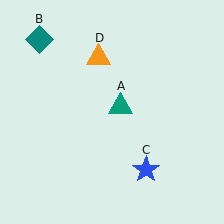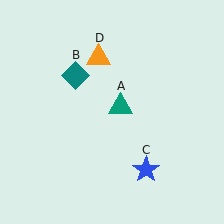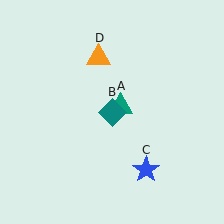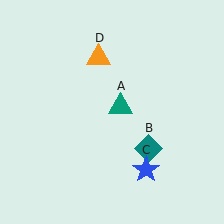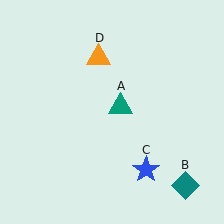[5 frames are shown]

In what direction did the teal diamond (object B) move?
The teal diamond (object B) moved down and to the right.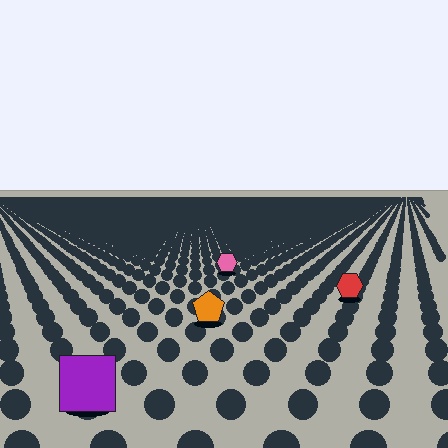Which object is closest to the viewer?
The purple square is closest. The texture marks near it are larger and more spread out.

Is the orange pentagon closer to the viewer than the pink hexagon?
Yes. The orange pentagon is closer — you can tell from the texture gradient: the ground texture is coarser near it.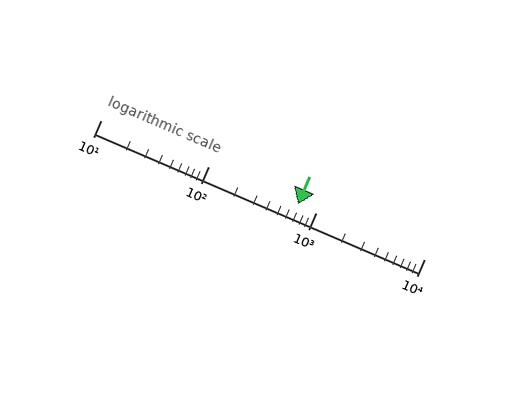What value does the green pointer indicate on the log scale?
The pointer indicates approximately 670.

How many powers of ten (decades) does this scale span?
The scale spans 3 decades, from 10 to 10000.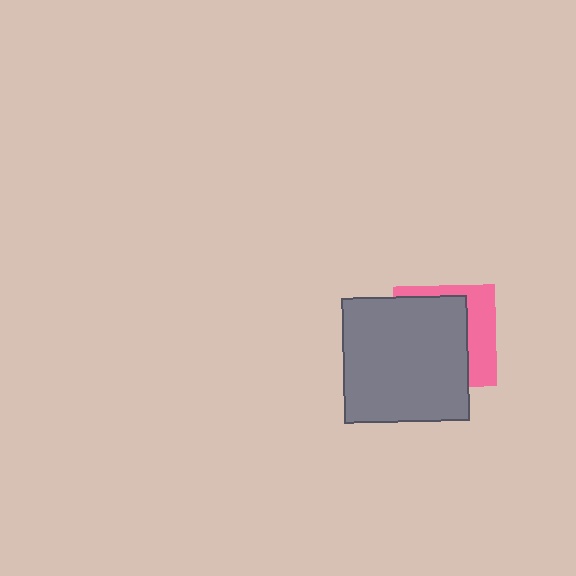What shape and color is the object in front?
The object in front is a gray square.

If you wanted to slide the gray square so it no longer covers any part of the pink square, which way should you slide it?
Slide it left — that is the most direct way to separate the two shapes.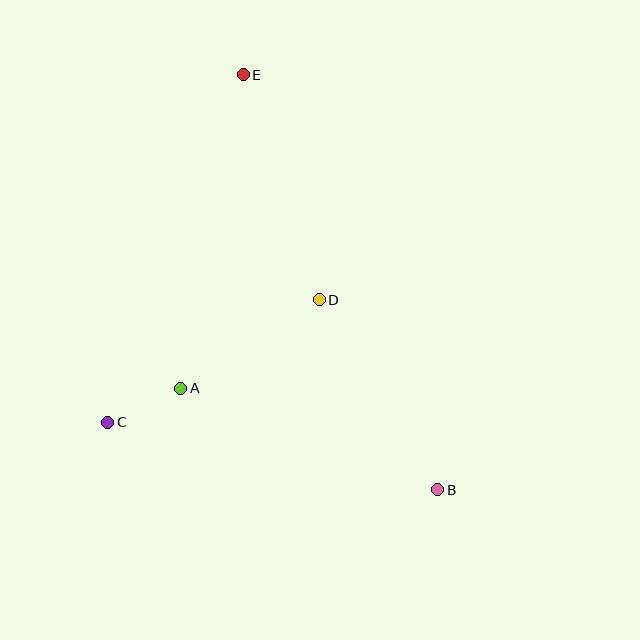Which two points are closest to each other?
Points A and C are closest to each other.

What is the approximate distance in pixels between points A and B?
The distance between A and B is approximately 276 pixels.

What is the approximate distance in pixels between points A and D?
The distance between A and D is approximately 164 pixels.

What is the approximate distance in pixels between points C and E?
The distance between C and E is approximately 373 pixels.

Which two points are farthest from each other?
Points B and E are farthest from each other.